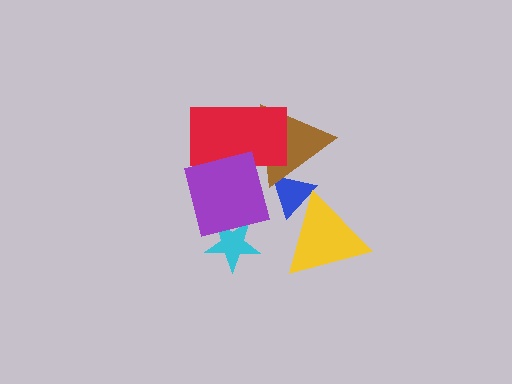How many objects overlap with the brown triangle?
3 objects overlap with the brown triangle.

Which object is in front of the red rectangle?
The purple square is in front of the red rectangle.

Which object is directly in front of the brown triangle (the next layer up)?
The red rectangle is directly in front of the brown triangle.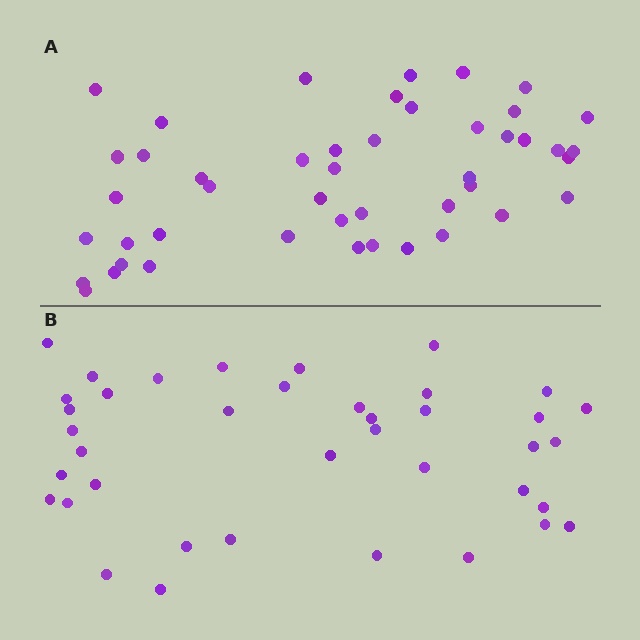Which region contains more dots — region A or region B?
Region A (the top region) has more dots.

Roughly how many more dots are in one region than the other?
Region A has roughly 8 or so more dots than region B.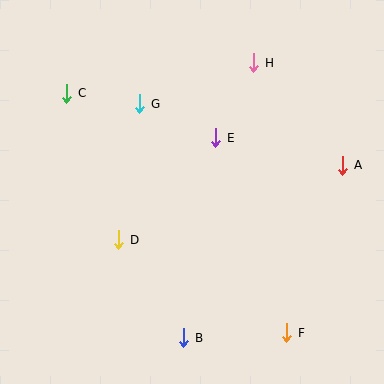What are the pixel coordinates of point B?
Point B is at (184, 338).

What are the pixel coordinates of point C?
Point C is at (67, 93).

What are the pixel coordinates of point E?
Point E is at (216, 138).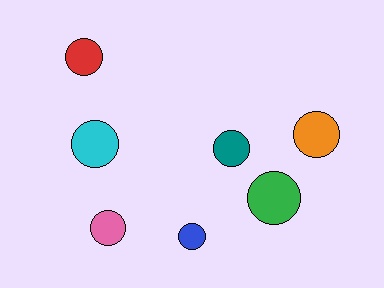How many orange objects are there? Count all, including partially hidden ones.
There is 1 orange object.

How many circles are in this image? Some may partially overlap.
There are 7 circles.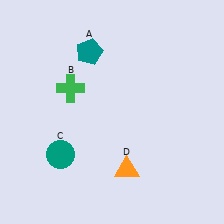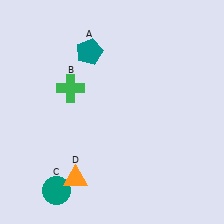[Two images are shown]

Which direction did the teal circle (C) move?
The teal circle (C) moved down.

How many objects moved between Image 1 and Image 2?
2 objects moved between the two images.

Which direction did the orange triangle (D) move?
The orange triangle (D) moved left.